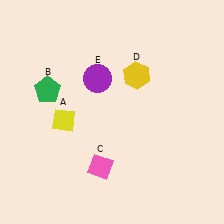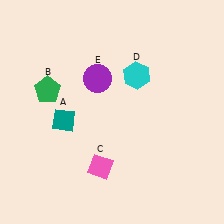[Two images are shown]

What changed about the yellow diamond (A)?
In Image 1, A is yellow. In Image 2, it changed to teal.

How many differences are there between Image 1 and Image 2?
There are 2 differences between the two images.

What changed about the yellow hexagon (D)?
In Image 1, D is yellow. In Image 2, it changed to cyan.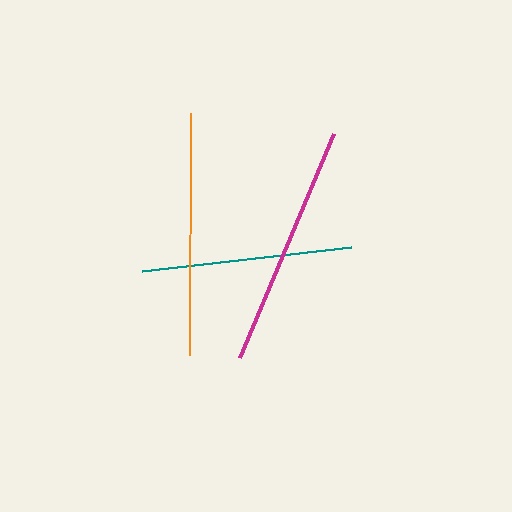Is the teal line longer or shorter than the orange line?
The orange line is longer than the teal line.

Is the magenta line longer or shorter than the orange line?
The magenta line is longer than the orange line.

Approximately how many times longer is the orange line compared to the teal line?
The orange line is approximately 1.1 times the length of the teal line.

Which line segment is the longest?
The magenta line is the longest at approximately 244 pixels.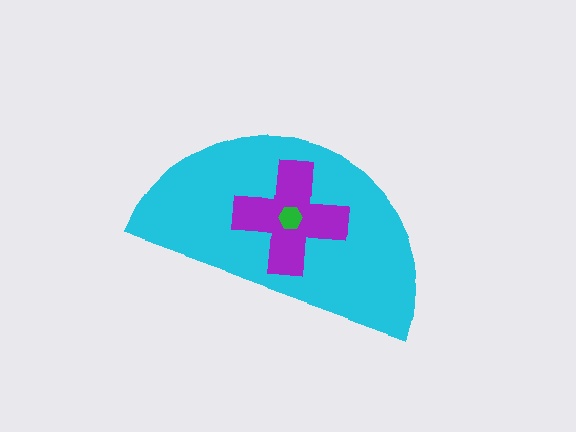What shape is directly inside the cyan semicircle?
The purple cross.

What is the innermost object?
The green hexagon.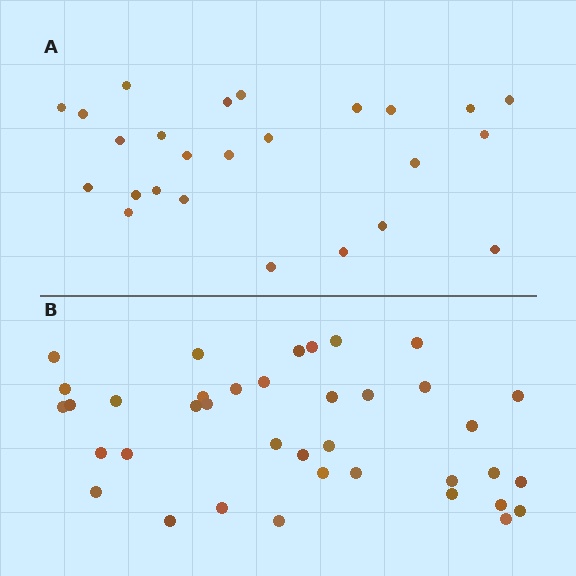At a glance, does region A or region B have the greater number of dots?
Region B (the bottom region) has more dots.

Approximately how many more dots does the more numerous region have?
Region B has approximately 15 more dots than region A.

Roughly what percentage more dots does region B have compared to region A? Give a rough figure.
About 50% more.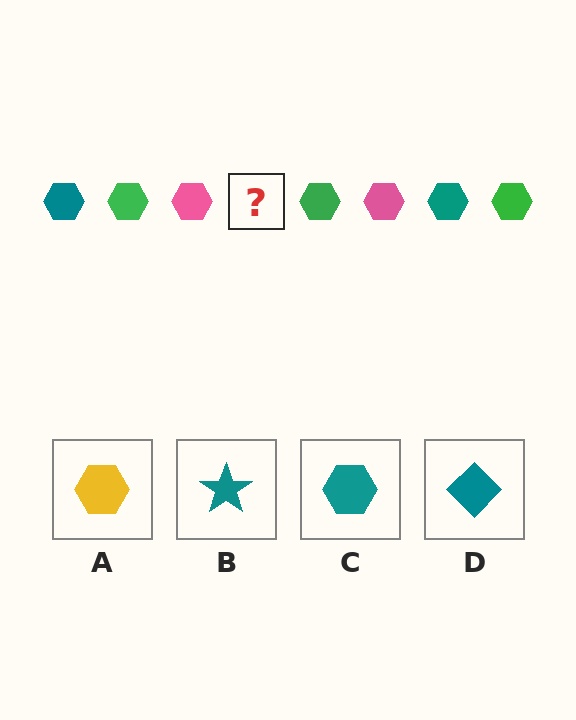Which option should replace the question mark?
Option C.